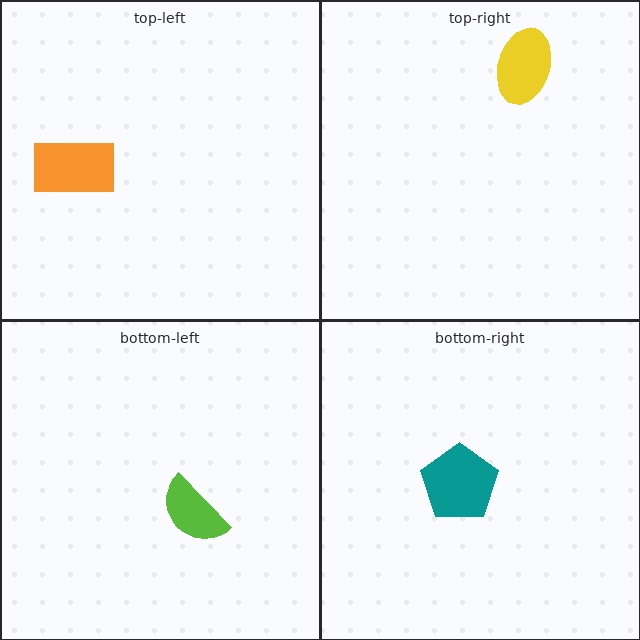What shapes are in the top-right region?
The yellow ellipse.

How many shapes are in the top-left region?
1.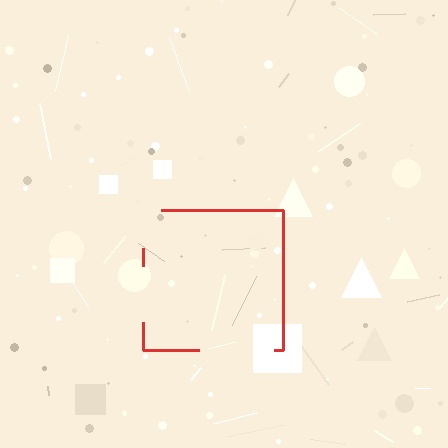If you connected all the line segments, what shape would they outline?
They would outline a square.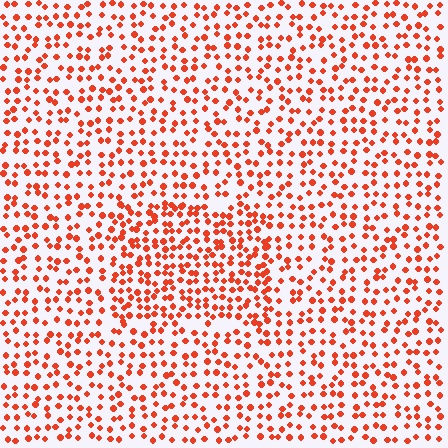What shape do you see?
I see a rectangle.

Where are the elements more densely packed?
The elements are more densely packed inside the rectangle boundary.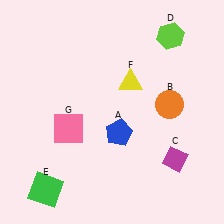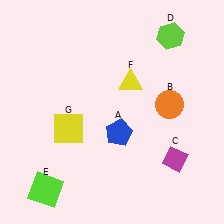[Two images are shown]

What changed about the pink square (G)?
In Image 1, G is pink. In Image 2, it changed to yellow.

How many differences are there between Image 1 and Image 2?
There are 2 differences between the two images.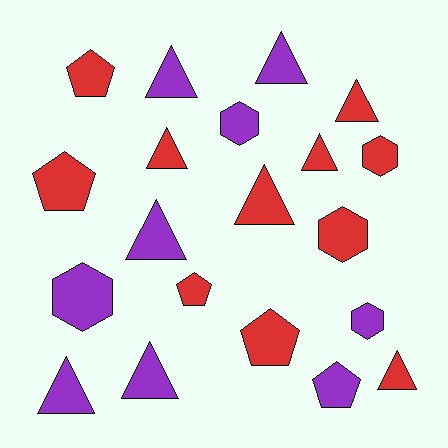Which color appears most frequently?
Red, with 11 objects.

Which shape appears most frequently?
Triangle, with 10 objects.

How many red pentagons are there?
There are 4 red pentagons.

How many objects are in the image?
There are 20 objects.